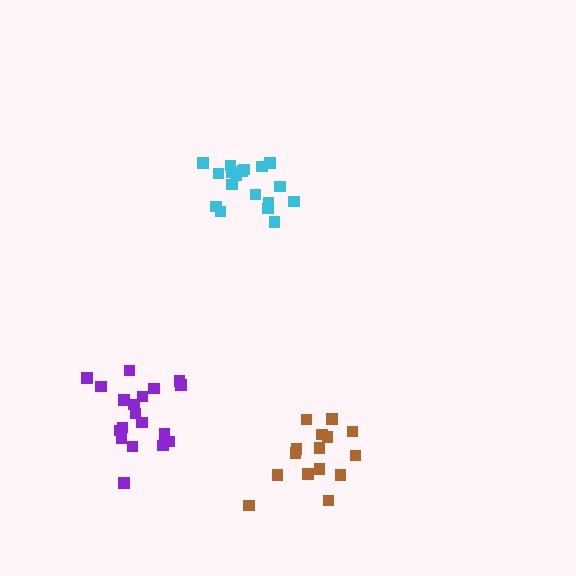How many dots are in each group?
Group 1: 15 dots, Group 2: 18 dots, Group 3: 19 dots (52 total).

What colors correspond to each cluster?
The clusters are colored: brown, cyan, purple.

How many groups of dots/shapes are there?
There are 3 groups.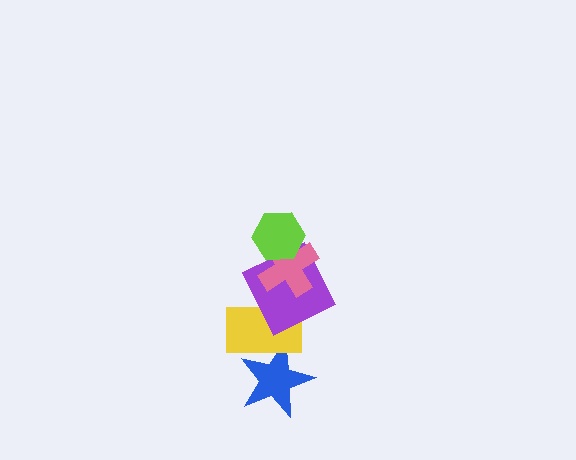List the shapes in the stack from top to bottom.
From top to bottom: the lime hexagon, the pink cross, the purple square, the yellow rectangle, the blue star.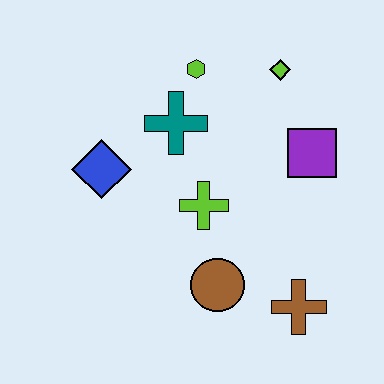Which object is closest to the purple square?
The lime diamond is closest to the purple square.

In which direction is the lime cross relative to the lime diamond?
The lime cross is below the lime diamond.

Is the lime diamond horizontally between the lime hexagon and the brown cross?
Yes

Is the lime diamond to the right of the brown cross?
No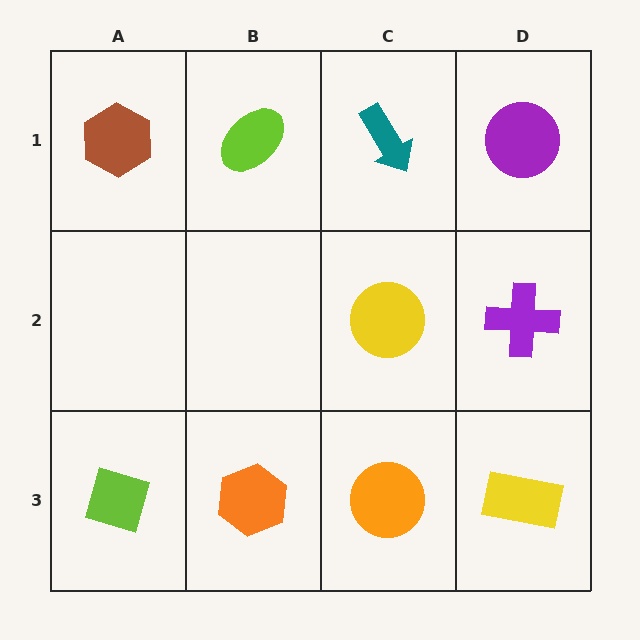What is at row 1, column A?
A brown hexagon.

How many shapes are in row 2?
2 shapes.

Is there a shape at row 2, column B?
No, that cell is empty.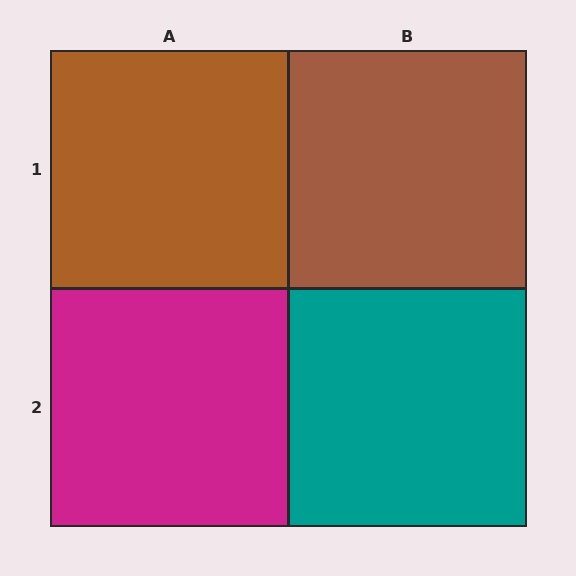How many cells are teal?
1 cell is teal.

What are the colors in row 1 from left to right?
Brown, brown.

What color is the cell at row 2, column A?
Magenta.